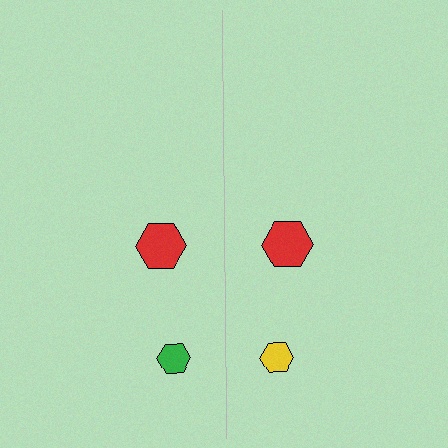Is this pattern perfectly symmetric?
No, the pattern is not perfectly symmetric. The yellow hexagon on the right side breaks the symmetry — its mirror counterpart is green.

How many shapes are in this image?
There are 4 shapes in this image.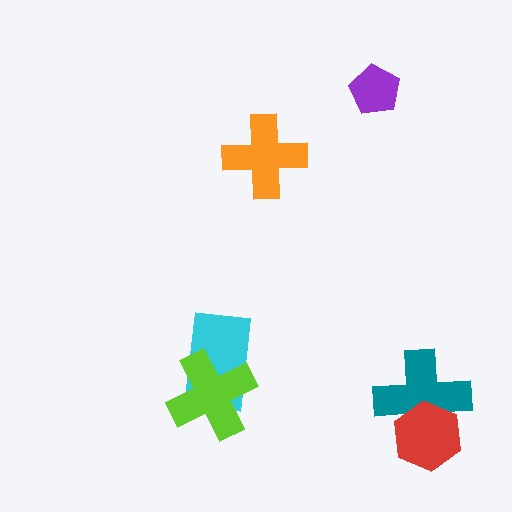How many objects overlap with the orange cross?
0 objects overlap with the orange cross.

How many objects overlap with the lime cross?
1 object overlaps with the lime cross.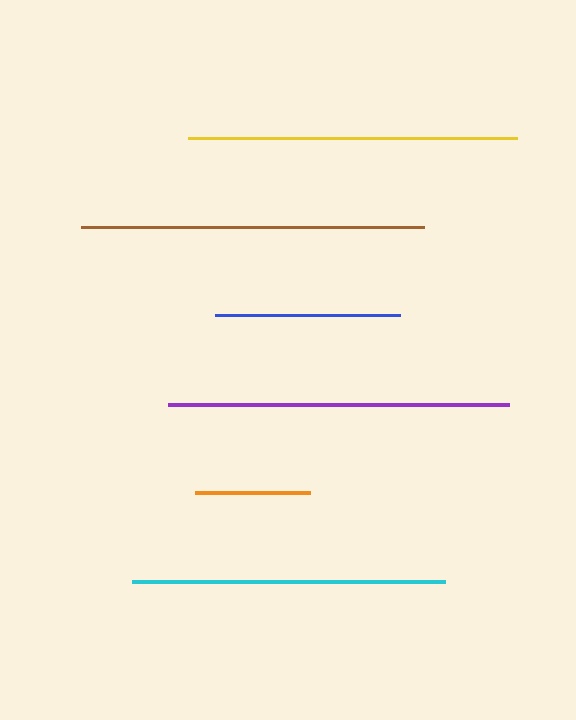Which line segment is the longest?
The brown line is the longest at approximately 343 pixels.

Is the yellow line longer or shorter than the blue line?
The yellow line is longer than the blue line.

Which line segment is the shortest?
The orange line is the shortest at approximately 115 pixels.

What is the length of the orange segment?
The orange segment is approximately 115 pixels long.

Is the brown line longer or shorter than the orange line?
The brown line is longer than the orange line.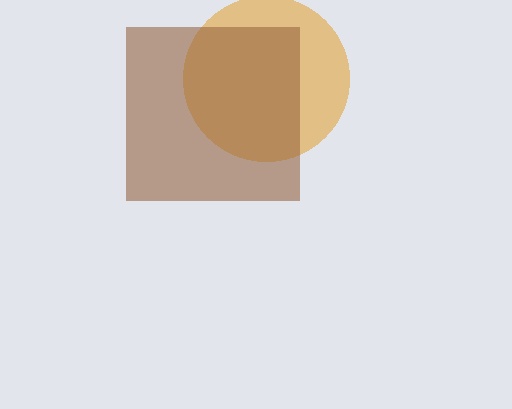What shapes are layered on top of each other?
The layered shapes are: an orange circle, a brown square.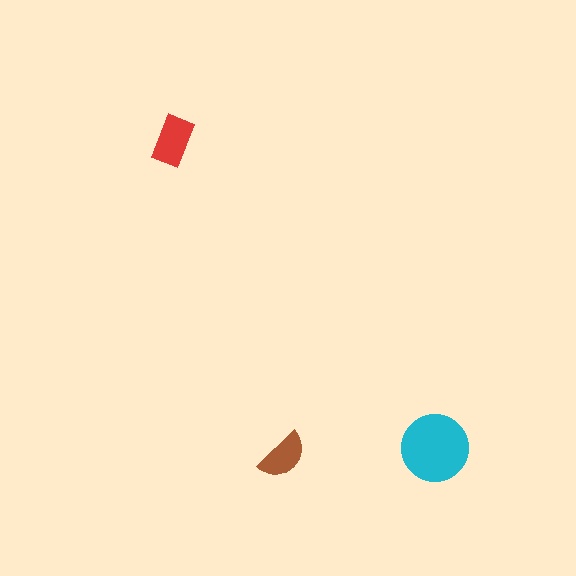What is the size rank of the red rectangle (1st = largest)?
2nd.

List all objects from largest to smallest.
The cyan circle, the red rectangle, the brown semicircle.